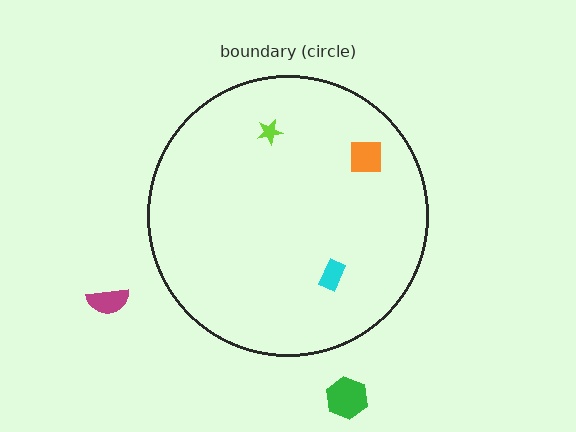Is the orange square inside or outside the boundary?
Inside.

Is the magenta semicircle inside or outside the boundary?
Outside.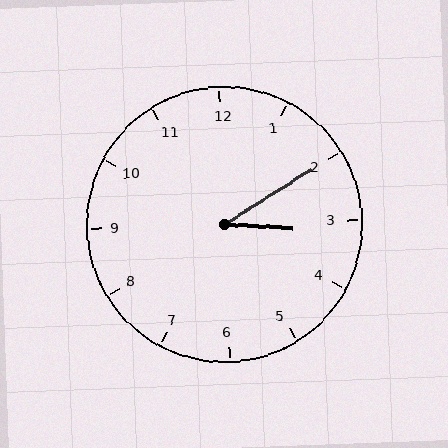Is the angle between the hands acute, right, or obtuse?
It is acute.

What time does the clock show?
3:10.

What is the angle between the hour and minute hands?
Approximately 35 degrees.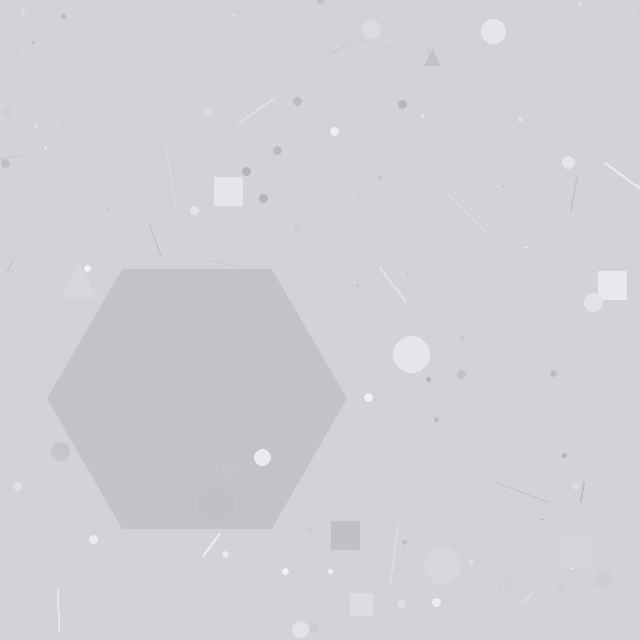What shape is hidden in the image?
A hexagon is hidden in the image.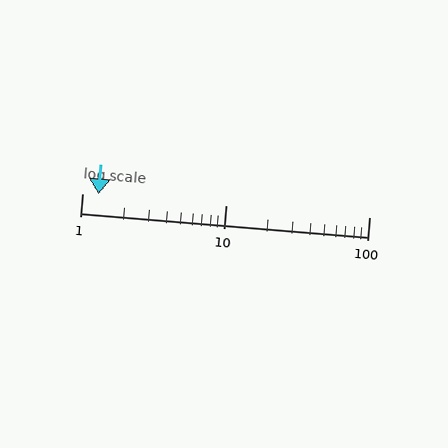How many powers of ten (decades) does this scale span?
The scale spans 2 decades, from 1 to 100.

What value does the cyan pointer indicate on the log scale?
The pointer indicates approximately 1.3.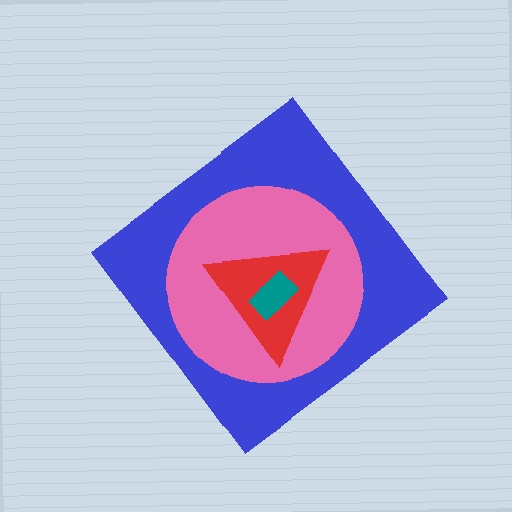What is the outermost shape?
The blue diamond.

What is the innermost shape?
The teal rectangle.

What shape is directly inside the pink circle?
The red triangle.